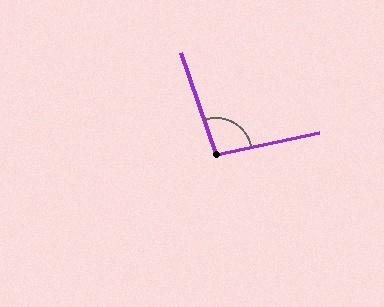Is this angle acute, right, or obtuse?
It is obtuse.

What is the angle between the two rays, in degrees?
Approximately 97 degrees.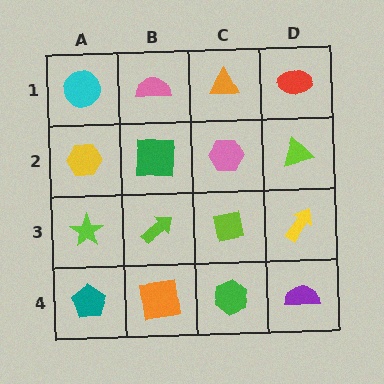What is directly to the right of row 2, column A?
A green square.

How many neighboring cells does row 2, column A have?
3.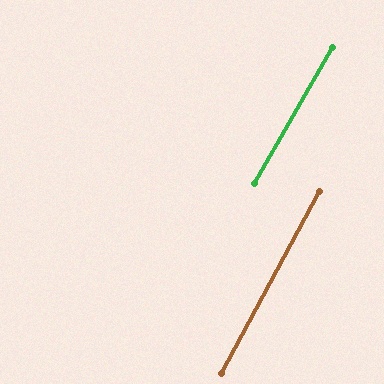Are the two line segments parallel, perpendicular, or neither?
Parallel — their directions differ by only 1.6°.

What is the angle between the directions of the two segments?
Approximately 2 degrees.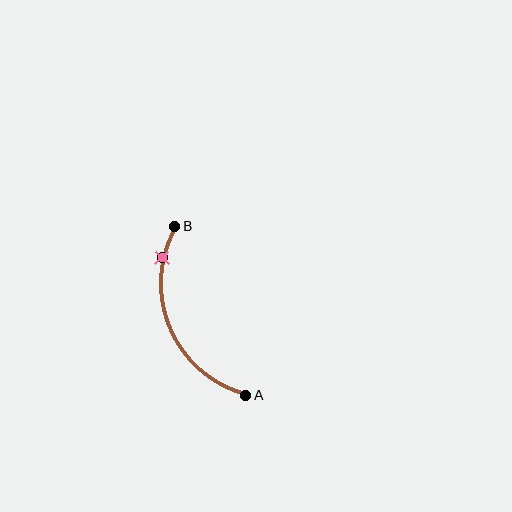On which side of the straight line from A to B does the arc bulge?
The arc bulges to the left of the straight line connecting A and B.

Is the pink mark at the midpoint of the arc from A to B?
No. The pink mark lies on the arc but is closer to endpoint B. The arc midpoint would be at the point on the curve equidistant along the arc from both A and B.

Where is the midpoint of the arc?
The arc midpoint is the point on the curve farthest from the straight line joining A and B. It sits to the left of that line.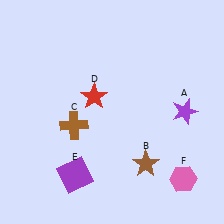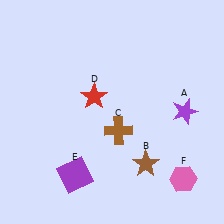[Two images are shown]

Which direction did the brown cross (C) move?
The brown cross (C) moved right.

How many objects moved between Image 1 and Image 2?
1 object moved between the two images.